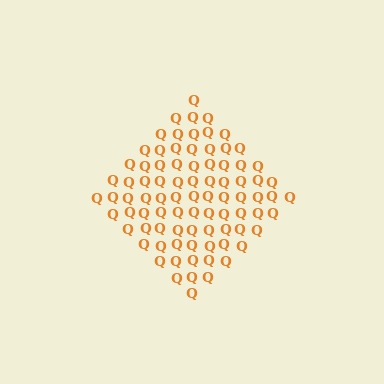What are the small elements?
The small elements are letter Q's.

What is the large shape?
The large shape is a diamond.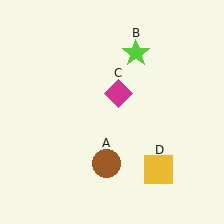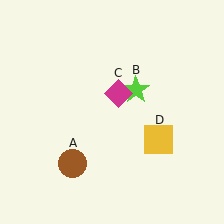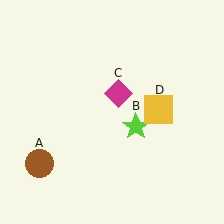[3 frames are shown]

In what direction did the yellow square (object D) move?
The yellow square (object D) moved up.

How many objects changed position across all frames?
3 objects changed position: brown circle (object A), lime star (object B), yellow square (object D).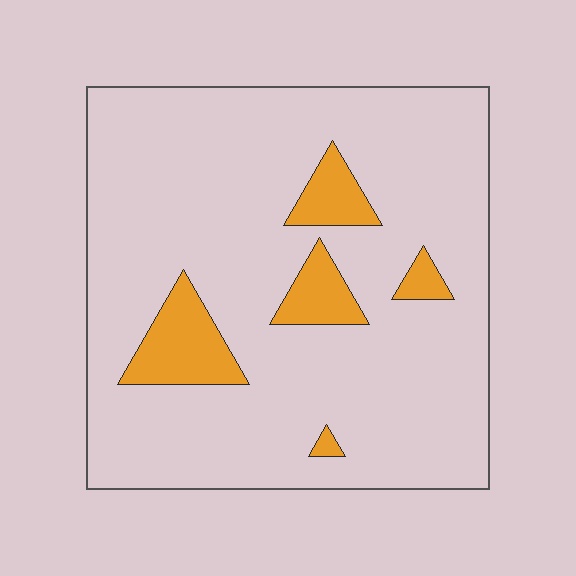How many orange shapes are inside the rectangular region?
5.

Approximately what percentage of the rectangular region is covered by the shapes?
Approximately 10%.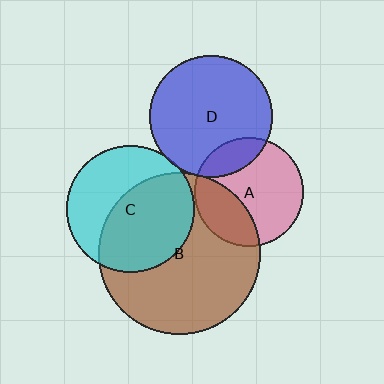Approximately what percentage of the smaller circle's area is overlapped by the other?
Approximately 5%.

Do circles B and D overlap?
Yes.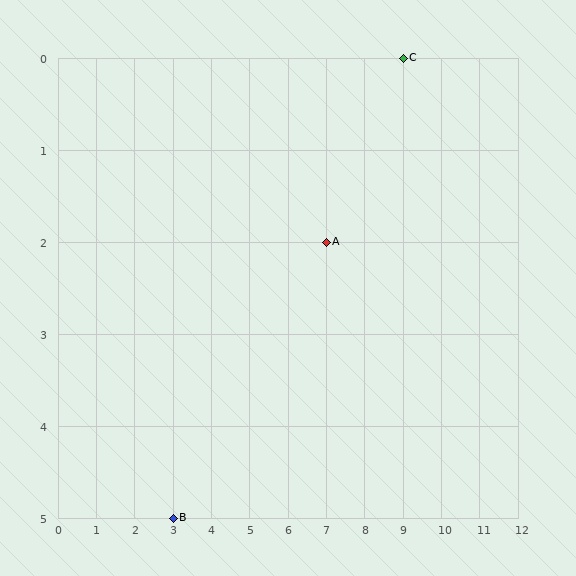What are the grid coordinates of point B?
Point B is at grid coordinates (3, 5).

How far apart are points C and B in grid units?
Points C and B are 6 columns and 5 rows apart (about 7.8 grid units diagonally).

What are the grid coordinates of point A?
Point A is at grid coordinates (7, 2).